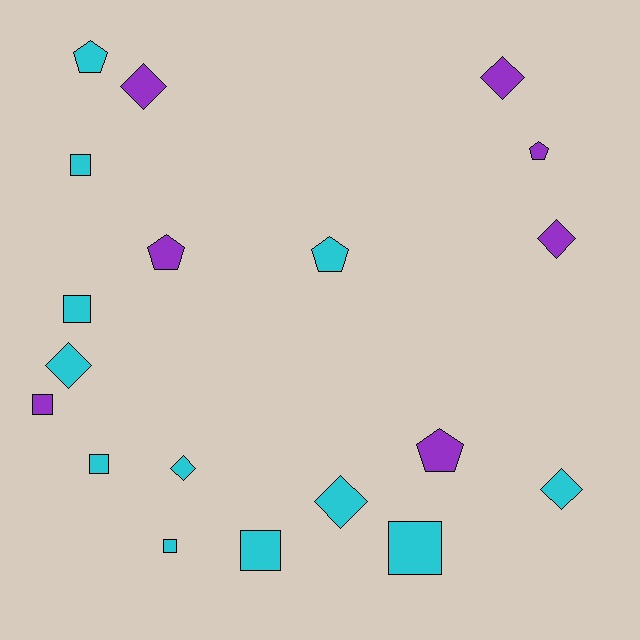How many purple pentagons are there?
There are 3 purple pentagons.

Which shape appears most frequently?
Diamond, with 7 objects.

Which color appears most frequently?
Cyan, with 12 objects.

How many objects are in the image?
There are 19 objects.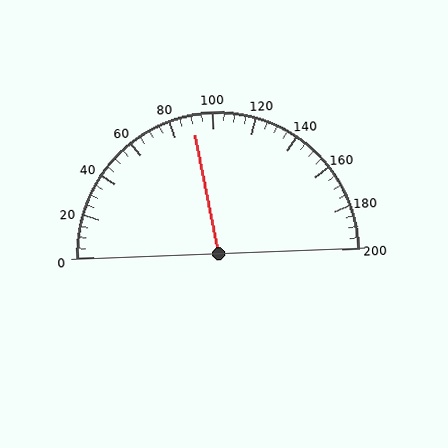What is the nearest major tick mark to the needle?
The nearest major tick mark is 80.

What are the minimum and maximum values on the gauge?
The gauge ranges from 0 to 200.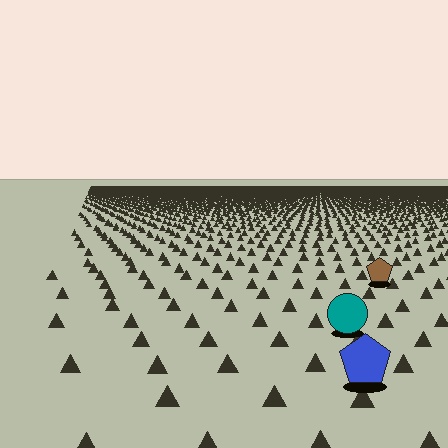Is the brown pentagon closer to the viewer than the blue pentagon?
No. The blue pentagon is closer — you can tell from the texture gradient: the ground texture is coarser near it.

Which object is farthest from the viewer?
The brown pentagon is farthest from the viewer. It appears smaller and the ground texture around it is denser.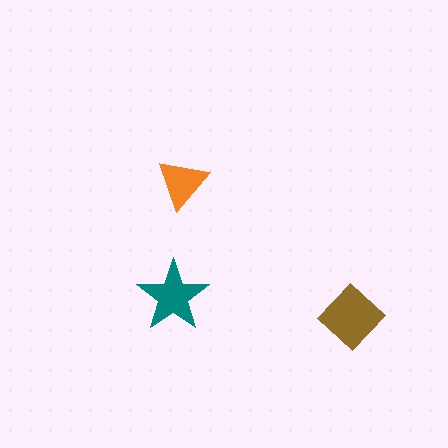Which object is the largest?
The brown diamond.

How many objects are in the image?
There are 3 objects in the image.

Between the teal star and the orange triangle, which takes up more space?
The teal star.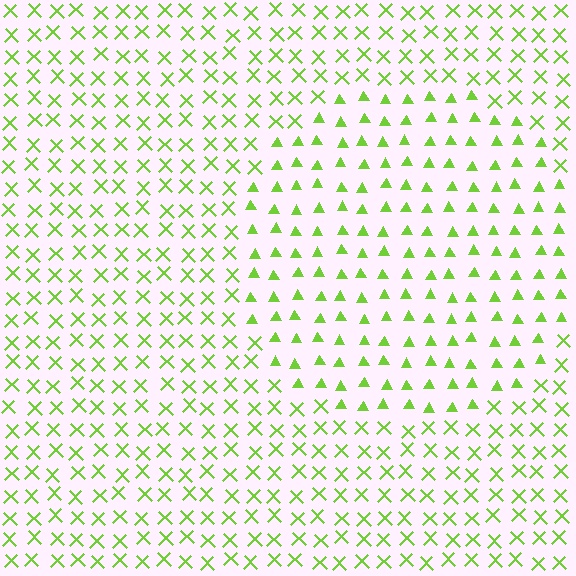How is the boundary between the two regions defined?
The boundary is defined by a change in element shape: triangles inside vs. X marks outside. All elements share the same color and spacing.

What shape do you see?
I see a circle.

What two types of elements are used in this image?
The image uses triangles inside the circle region and X marks outside it.